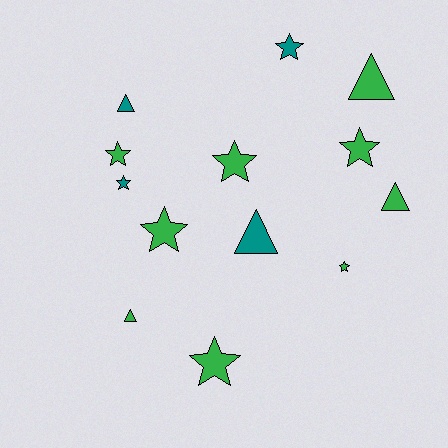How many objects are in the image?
There are 13 objects.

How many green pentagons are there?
There are no green pentagons.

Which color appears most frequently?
Green, with 9 objects.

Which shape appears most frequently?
Star, with 8 objects.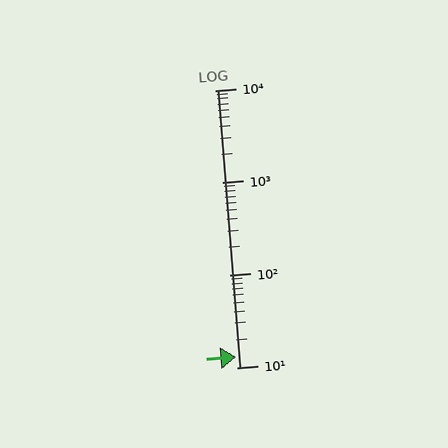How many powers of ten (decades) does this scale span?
The scale spans 3 decades, from 10 to 10000.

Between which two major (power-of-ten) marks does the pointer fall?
The pointer is between 10 and 100.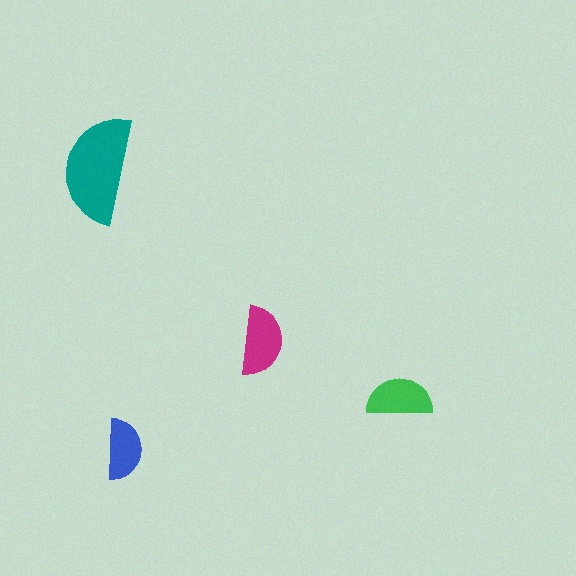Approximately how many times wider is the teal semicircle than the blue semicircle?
About 2 times wider.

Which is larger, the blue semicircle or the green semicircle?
The green one.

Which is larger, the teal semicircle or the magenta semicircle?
The teal one.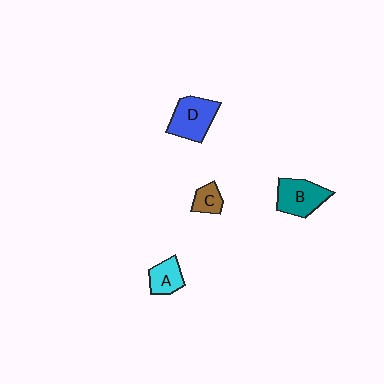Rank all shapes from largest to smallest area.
From largest to smallest: D (blue), B (teal), A (cyan), C (brown).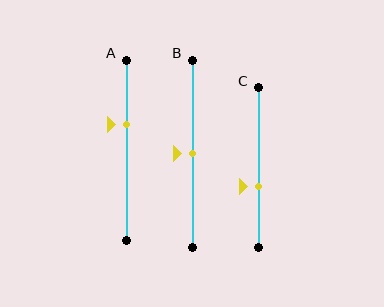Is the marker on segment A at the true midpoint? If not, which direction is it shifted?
No, the marker on segment A is shifted upward by about 14% of the segment length.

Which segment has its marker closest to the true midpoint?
Segment B has its marker closest to the true midpoint.